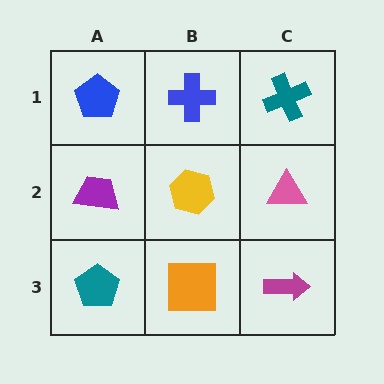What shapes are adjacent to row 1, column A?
A purple trapezoid (row 2, column A), a blue cross (row 1, column B).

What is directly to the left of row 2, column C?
A yellow hexagon.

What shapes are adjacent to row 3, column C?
A pink triangle (row 2, column C), an orange square (row 3, column B).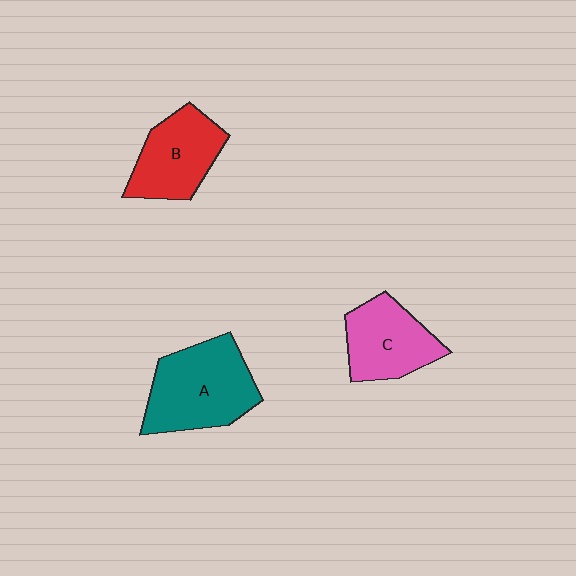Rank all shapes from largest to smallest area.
From largest to smallest: A (teal), B (red), C (pink).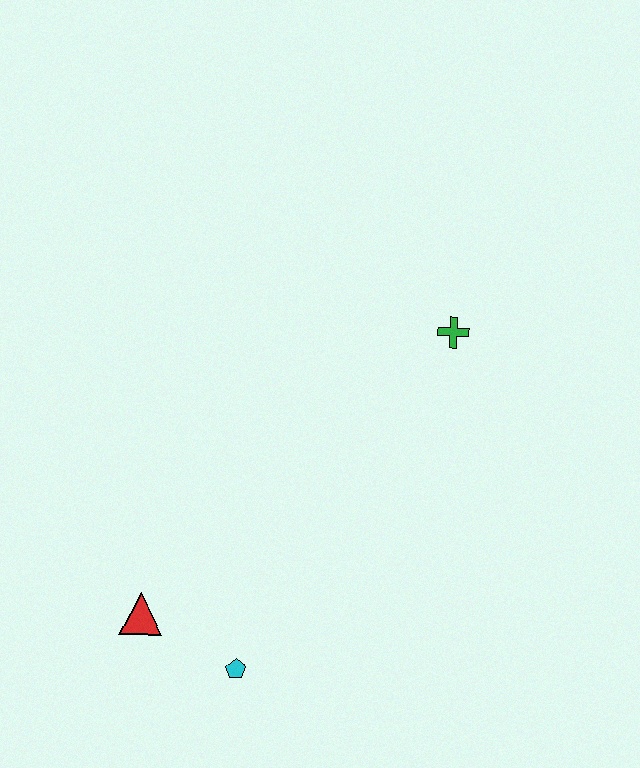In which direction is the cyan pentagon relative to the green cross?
The cyan pentagon is below the green cross.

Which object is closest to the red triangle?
The cyan pentagon is closest to the red triangle.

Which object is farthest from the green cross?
The red triangle is farthest from the green cross.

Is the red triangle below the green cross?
Yes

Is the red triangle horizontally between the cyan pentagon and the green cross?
No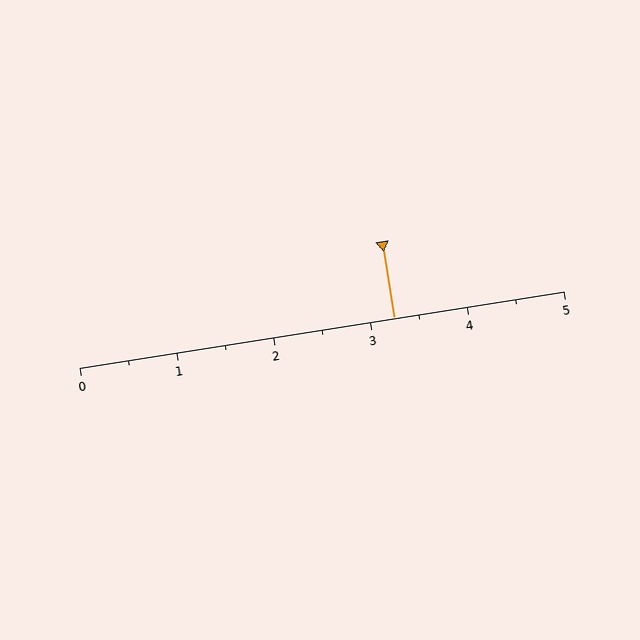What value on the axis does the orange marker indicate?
The marker indicates approximately 3.2.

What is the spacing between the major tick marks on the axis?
The major ticks are spaced 1 apart.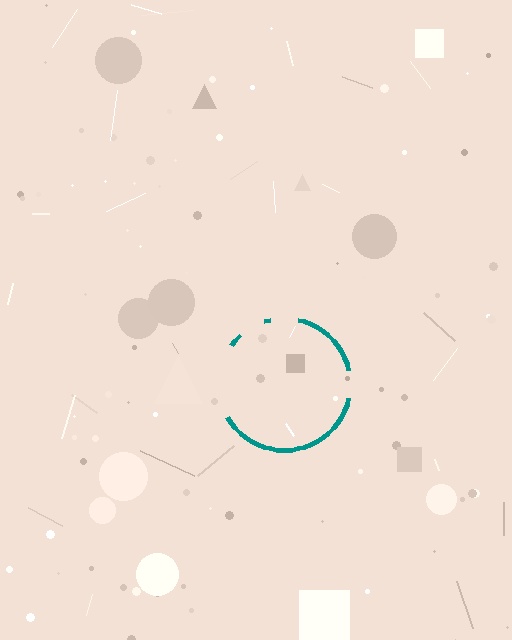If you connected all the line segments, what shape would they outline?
They would outline a circle.